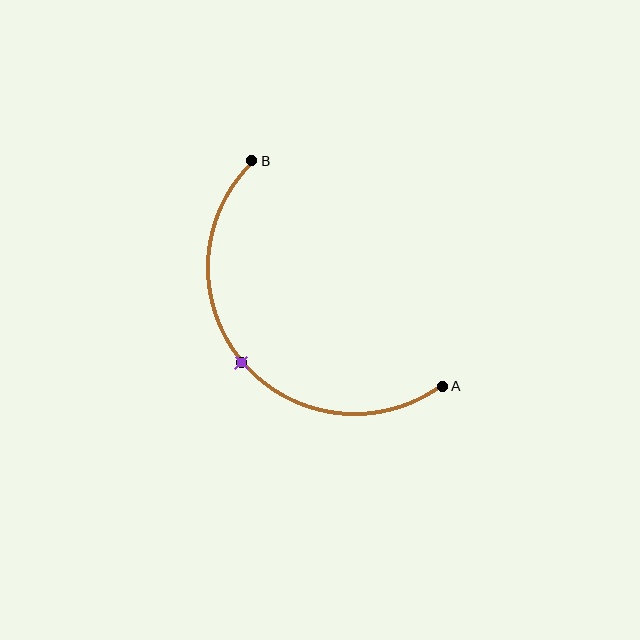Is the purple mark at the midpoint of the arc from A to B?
Yes. The purple mark lies on the arc at equal arc-length from both A and B — it is the arc midpoint.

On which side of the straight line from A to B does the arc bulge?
The arc bulges below and to the left of the straight line connecting A and B.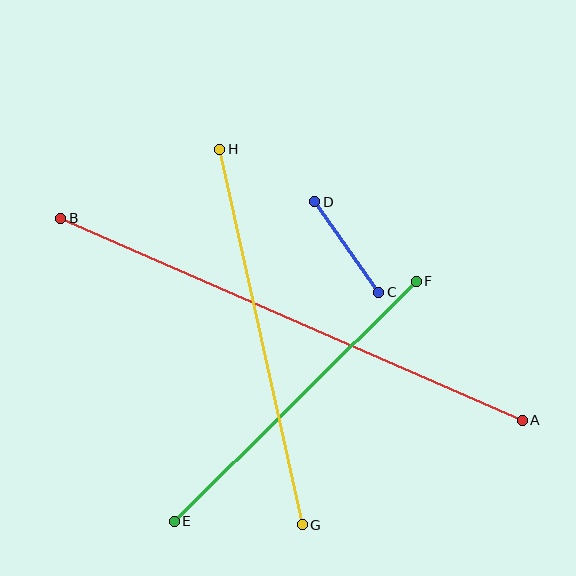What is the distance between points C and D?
The distance is approximately 111 pixels.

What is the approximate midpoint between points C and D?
The midpoint is at approximately (347, 247) pixels.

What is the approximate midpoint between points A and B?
The midpoint is at approximately (291, 319) pixels.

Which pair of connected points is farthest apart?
Points A and B are farthest apart.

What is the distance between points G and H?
The distance is approximately 385 pixels.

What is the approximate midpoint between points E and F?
The midpoint is at approximately (295, 401) pixels.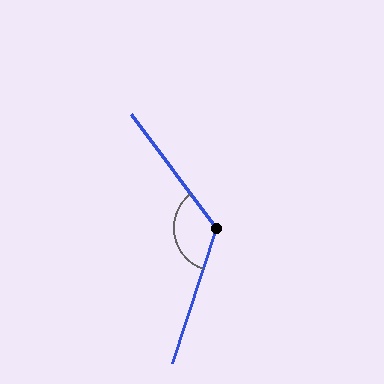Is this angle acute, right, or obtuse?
It is obtuse.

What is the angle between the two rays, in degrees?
Approximately 125 degrees.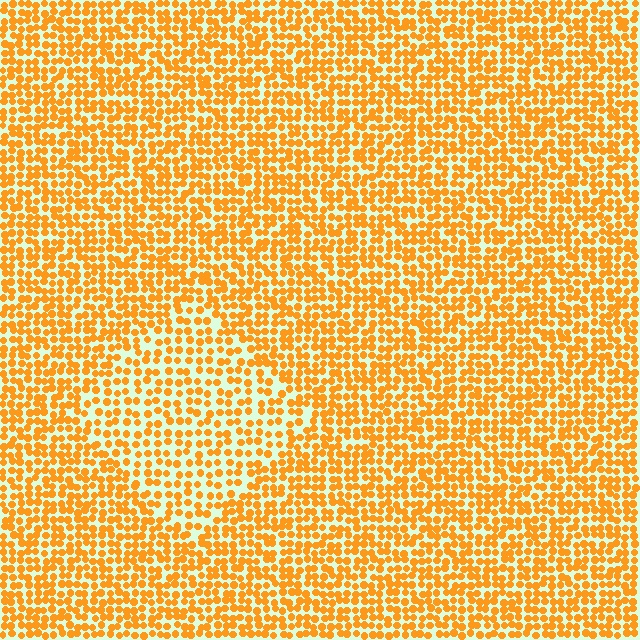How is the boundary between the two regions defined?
The boundary is defined by a change in element density (approximately 1.5x ratio). All elements are the same color, size, and shape.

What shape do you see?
I see a diamond.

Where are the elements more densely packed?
The elements are more densely packed outside the diamond boundary.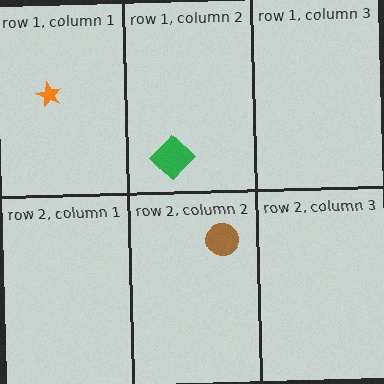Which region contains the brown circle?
The row 2, column 2 region.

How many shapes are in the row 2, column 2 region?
1.